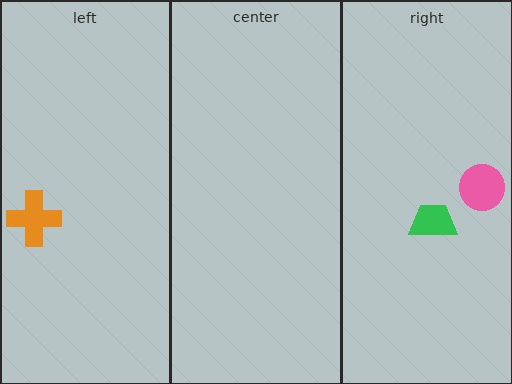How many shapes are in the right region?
2.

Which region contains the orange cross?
The left region.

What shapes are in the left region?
The orange cross.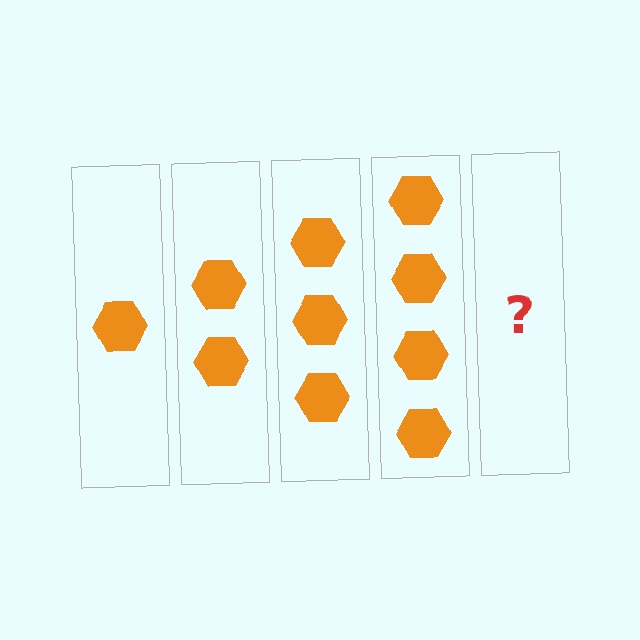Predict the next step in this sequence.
The next step is 5 hexagons.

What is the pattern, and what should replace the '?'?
The pattern is that each step adds one more hexagon. The '?' should be 5 hexagons.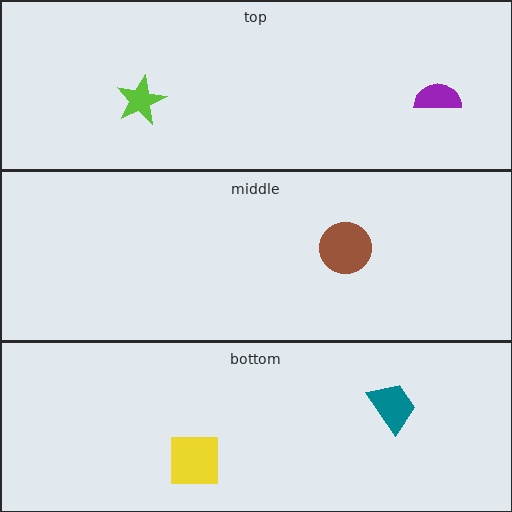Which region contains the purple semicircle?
The top region.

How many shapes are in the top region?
2.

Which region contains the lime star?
The top region.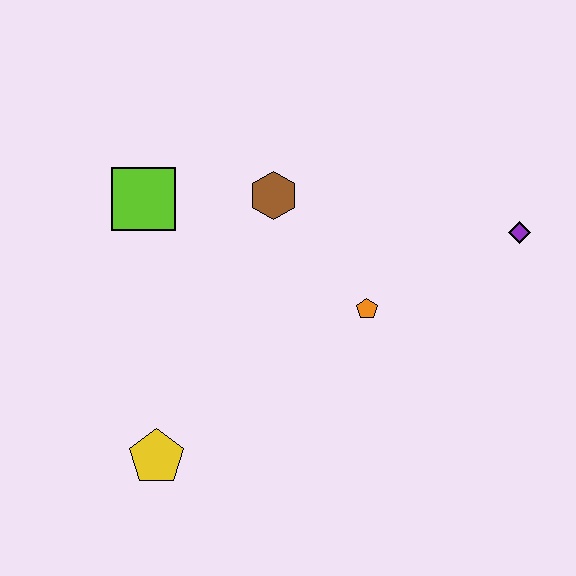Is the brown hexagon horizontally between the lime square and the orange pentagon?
Yes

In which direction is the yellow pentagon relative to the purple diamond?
The yellow pentagon is to the left of the purple diamond.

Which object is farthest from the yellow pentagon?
The purple diamond is farthest from the yellow pentagon.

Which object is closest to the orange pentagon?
The brown hexagon is closest to the orange pentagon.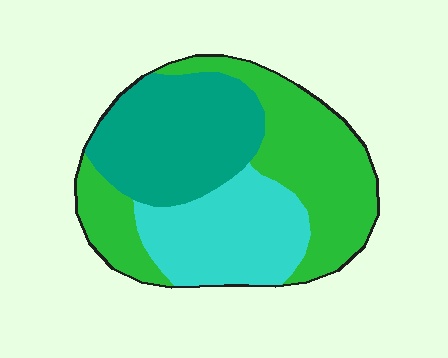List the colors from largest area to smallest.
From largest to smallest: green, teal, cyan.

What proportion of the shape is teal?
Teal takes up about one third (1/3) of the shape.